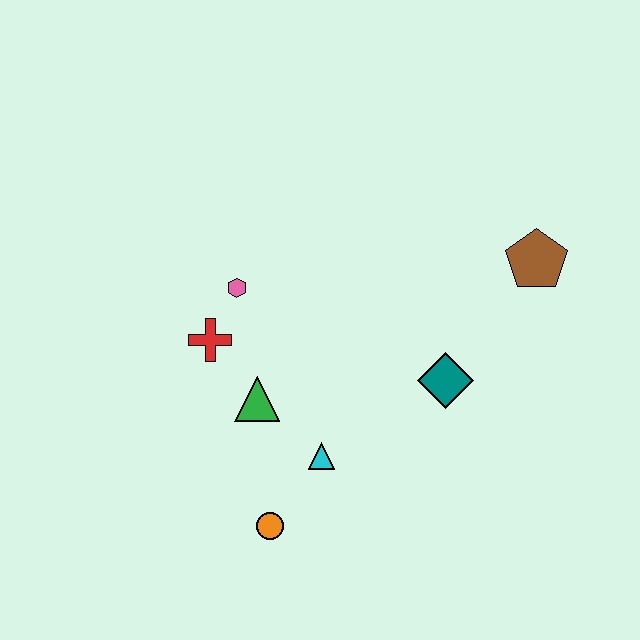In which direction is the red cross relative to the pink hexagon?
The red cross is below the pink hexagon.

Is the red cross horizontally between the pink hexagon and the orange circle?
No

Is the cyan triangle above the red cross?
No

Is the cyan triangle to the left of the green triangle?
No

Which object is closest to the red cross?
The pink hexagon is closest to the red cross.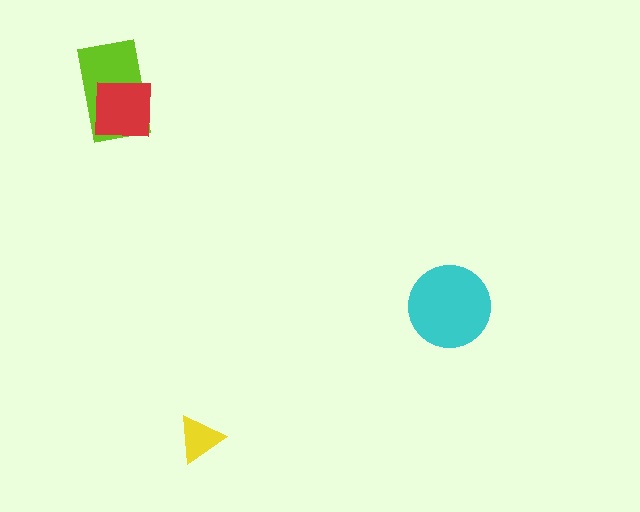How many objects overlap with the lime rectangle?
1 object overlaps with the lime rectangle.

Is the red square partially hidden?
No, no other shape covers it.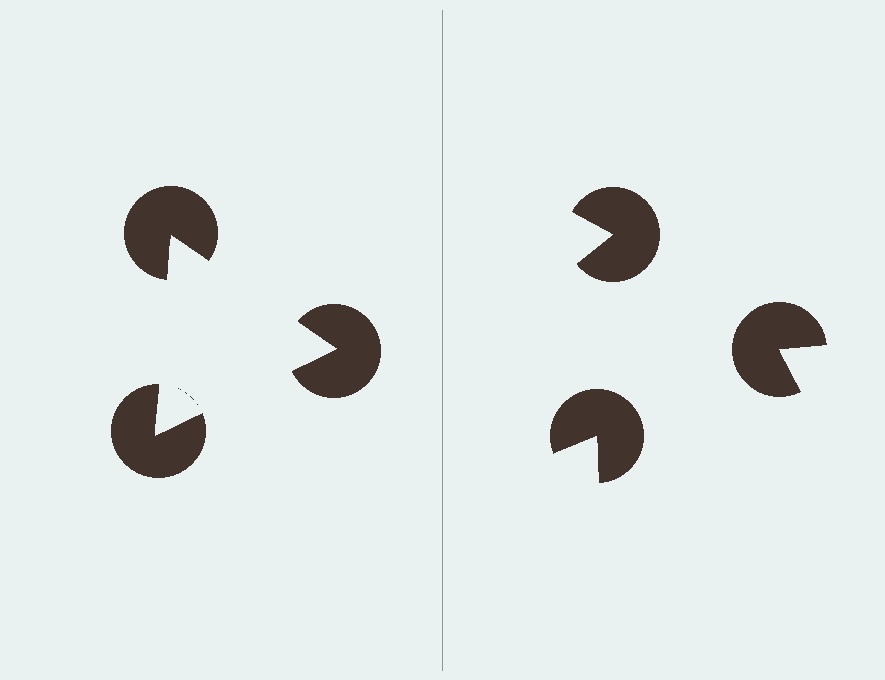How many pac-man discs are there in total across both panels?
6 — 3 on each side.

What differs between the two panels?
The pac-man discs are positioned identically on both sides; only the wedge orientations differ. On the left they align to a triangle; on the right they are misaligned.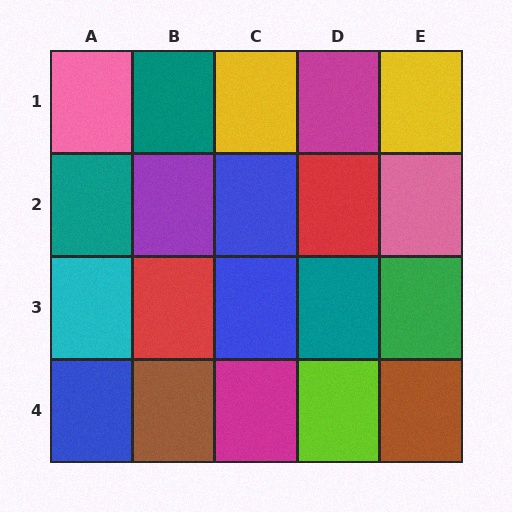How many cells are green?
1 cell is green.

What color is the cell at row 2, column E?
Pink.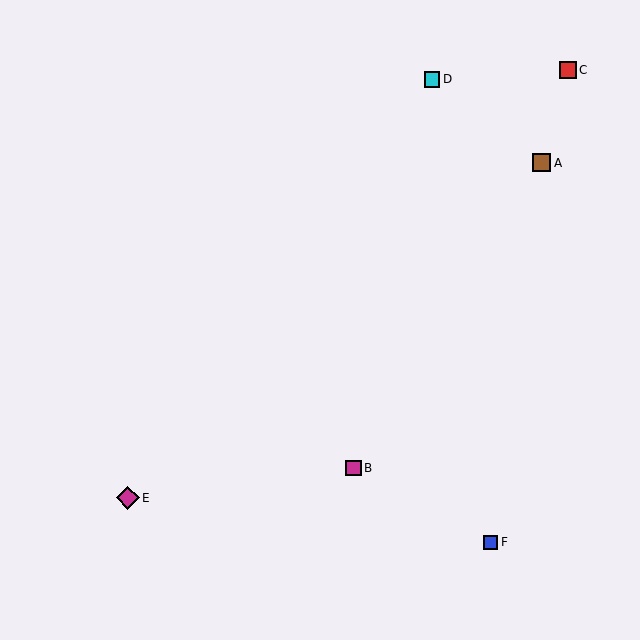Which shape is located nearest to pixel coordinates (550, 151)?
The brown square (labeled A) at (542, 163) is nearest to that location.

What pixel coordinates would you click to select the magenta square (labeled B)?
Click at (354, 468) to select the magenta square B.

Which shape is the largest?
The magenta diamond (labeled E) is the largest.